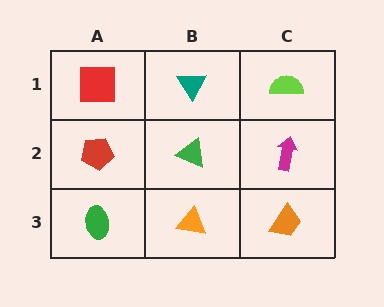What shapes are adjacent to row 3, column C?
A magenta arrow (row 2, column C), an orange triangle (row 3, column B).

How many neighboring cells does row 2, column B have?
4.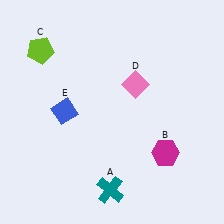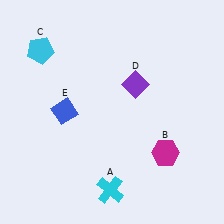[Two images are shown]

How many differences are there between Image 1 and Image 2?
There are 3 differences between the two images.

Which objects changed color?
A changed from teal to cyan. C changed from lime to cyan. D changed from pink to purple.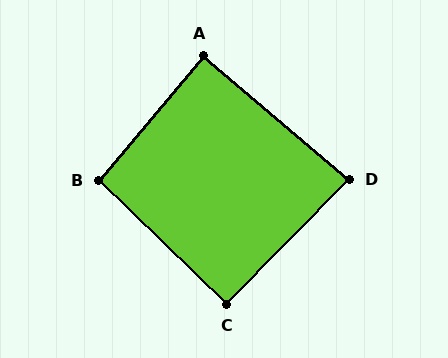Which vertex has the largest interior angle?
B, at approximately 94 degrees.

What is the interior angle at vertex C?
Approximately 91 degrees (approximately right).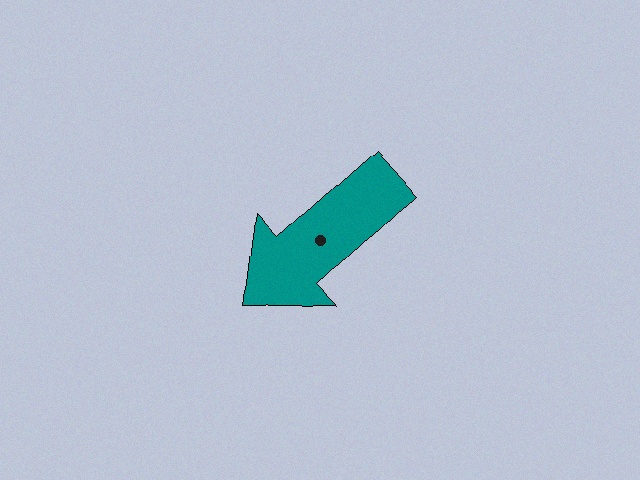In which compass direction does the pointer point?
Southwest.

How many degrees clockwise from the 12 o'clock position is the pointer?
Approximately 228 degrees.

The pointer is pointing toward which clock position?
Roughly 8 o'clock.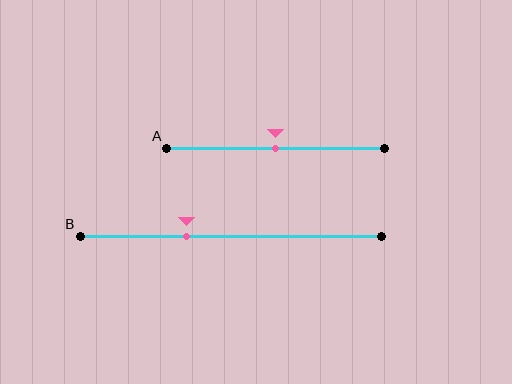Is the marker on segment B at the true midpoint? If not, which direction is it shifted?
No, the marker on segment B is shifted to the left by about 15% of the segment length.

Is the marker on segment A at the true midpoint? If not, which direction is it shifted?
Yes, the marker on segment A is at the true midpoint.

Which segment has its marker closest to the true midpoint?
Segment A has its marker closest to the true midpoint.